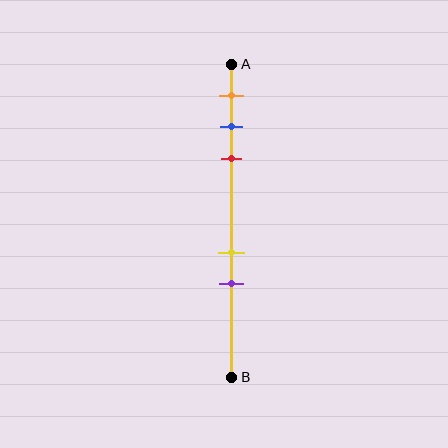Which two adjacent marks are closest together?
The blue and red marks are the closest adjacent pair.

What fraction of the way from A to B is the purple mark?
The purple mark is approximately 70% (0.7) of the way from A to B.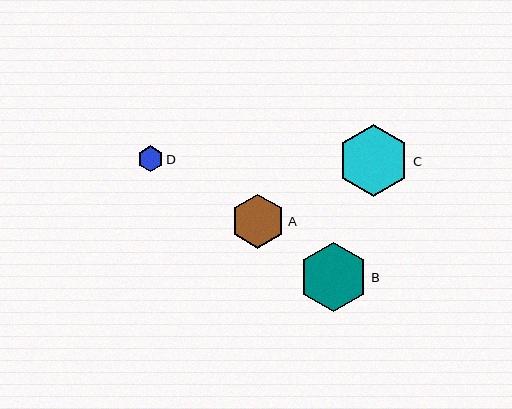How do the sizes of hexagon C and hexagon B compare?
Hexagon C and hexagon B are approximately the same size.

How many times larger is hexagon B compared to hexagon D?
Hexagon B is approximately 2.7 times the size of hexagon D.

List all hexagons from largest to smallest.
From largest to smallest: C, B, A, D.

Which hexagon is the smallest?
Hexagon D is the smallest with a size of approximately 26 pixels.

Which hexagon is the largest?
Hexagon C is the largest with a size of approximately 72 pixels.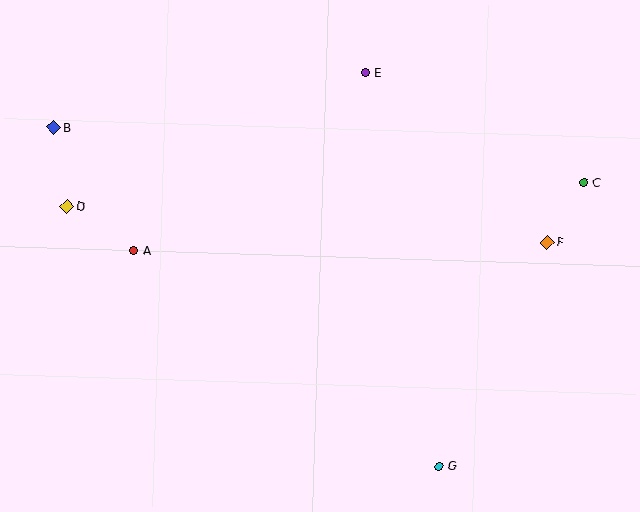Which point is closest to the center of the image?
Point A at (134, 251) is closest to the center.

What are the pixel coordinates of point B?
Point B is at (54, 128).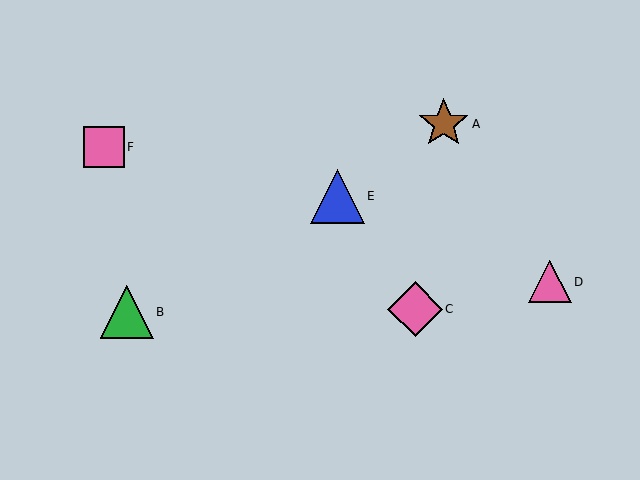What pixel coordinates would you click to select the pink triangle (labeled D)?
Click at (550, 282) to select the pink triangle D.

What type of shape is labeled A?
Shape A is a brown star.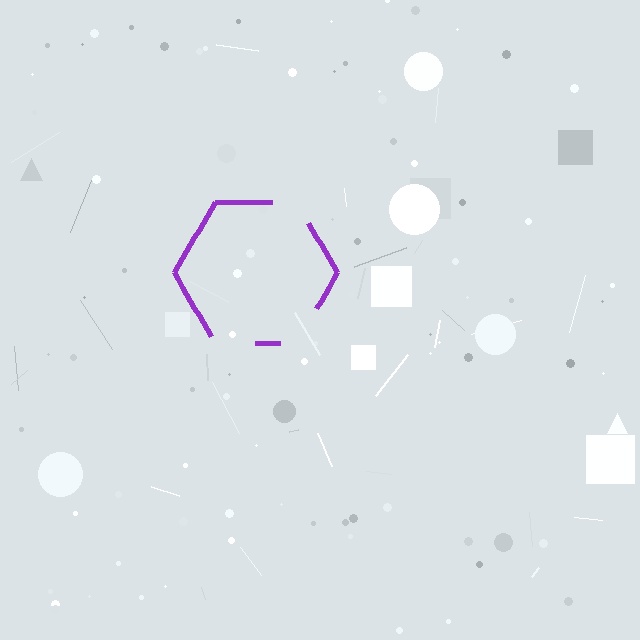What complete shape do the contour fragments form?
The contour fragments form a hexagon.